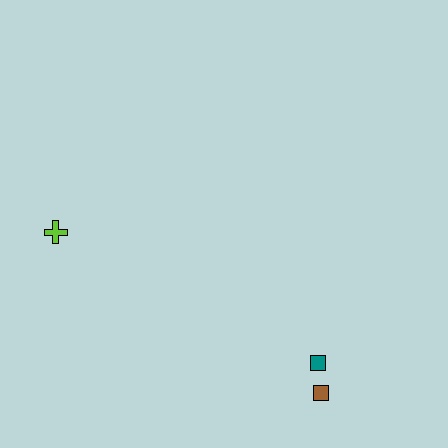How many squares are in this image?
There are 2 squares.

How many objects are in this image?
There are 3 objects.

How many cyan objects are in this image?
There are no cyan objects.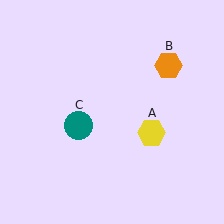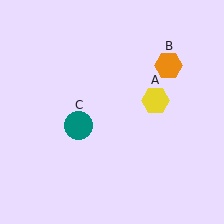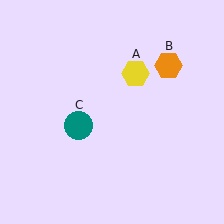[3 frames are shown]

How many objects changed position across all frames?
1 object changed position: yellow hexagon (object A).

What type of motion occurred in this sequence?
The yellow hexagon (object A) rotated counterclockwise around the center of the scene.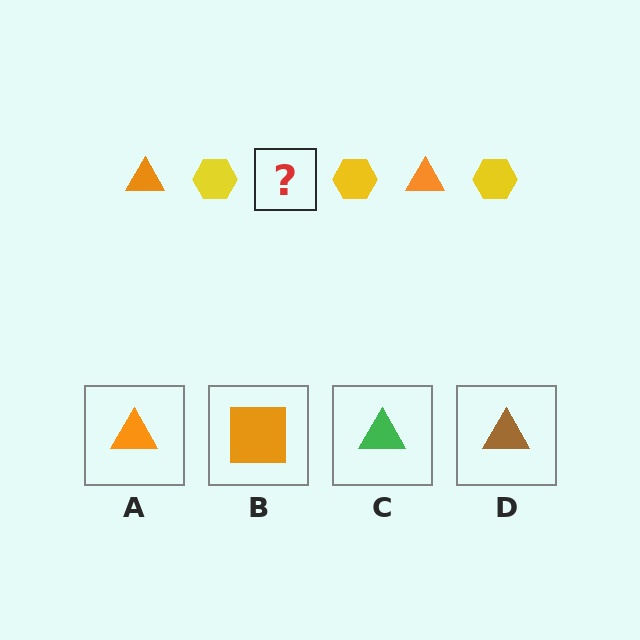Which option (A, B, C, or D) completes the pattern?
A.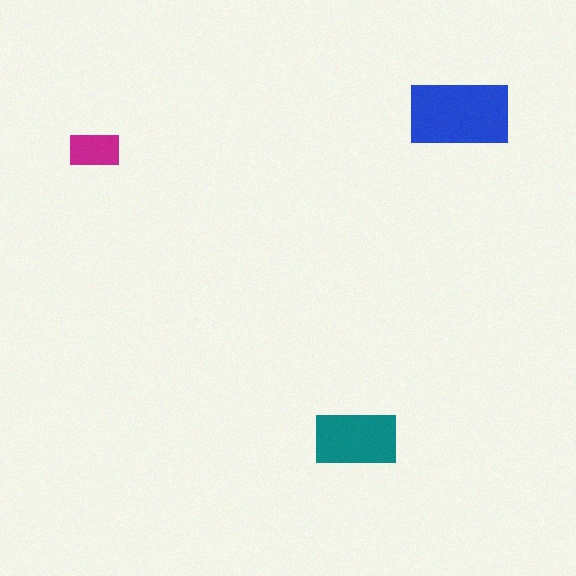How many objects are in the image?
There are 3 objects in the image.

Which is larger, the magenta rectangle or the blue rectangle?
The blue one.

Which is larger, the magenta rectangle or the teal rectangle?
The teal one.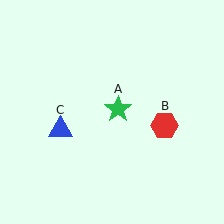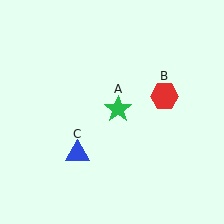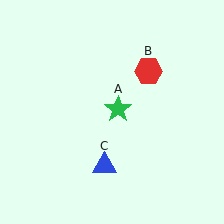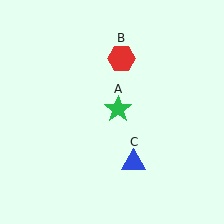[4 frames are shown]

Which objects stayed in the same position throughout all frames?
Green star (object A) remained stationary.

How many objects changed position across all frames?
2 objects changed position: red hexagon (object B), blue triangle (object C).